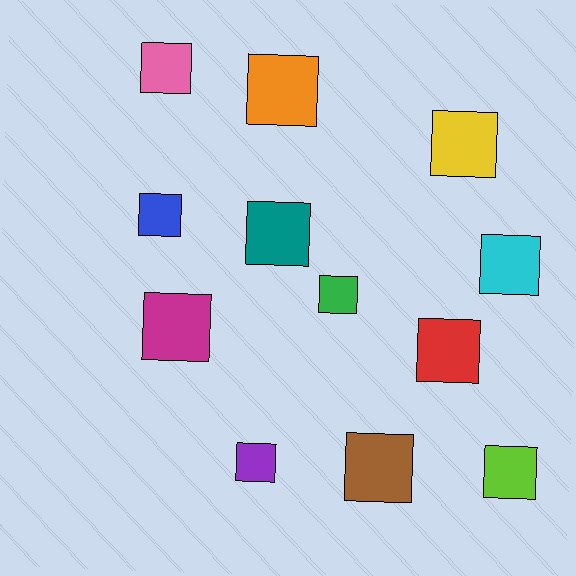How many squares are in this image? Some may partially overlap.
There are 12 squares.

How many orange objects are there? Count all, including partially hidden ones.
There is 1 orange object.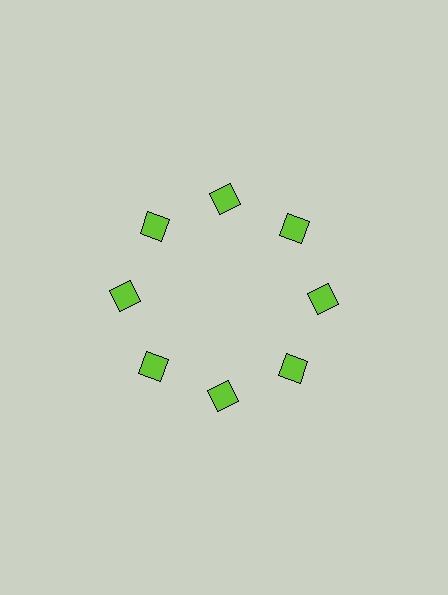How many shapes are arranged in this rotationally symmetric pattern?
There are 8 shapes, arranged in 8 groups of 1.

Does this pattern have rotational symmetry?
Yes, this pattern has 8-fold rotational symmetry. It looks the same after rotating 45 degrees around the center.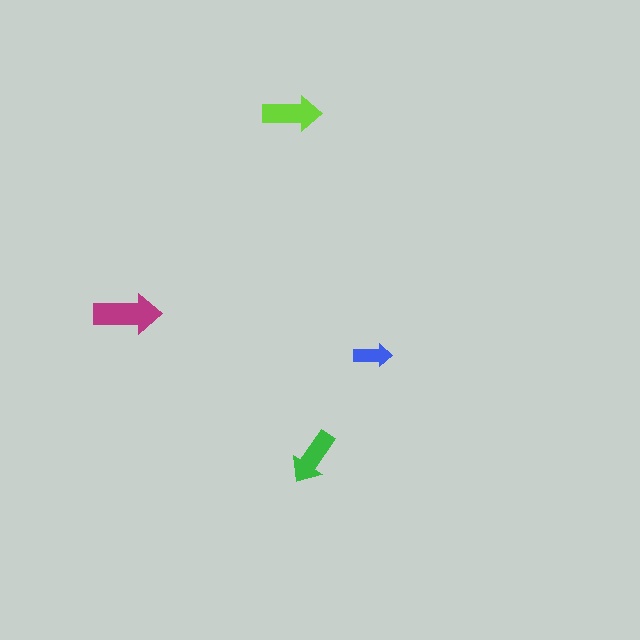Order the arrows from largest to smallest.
the magenta one, the lime one, the green one, the blue one.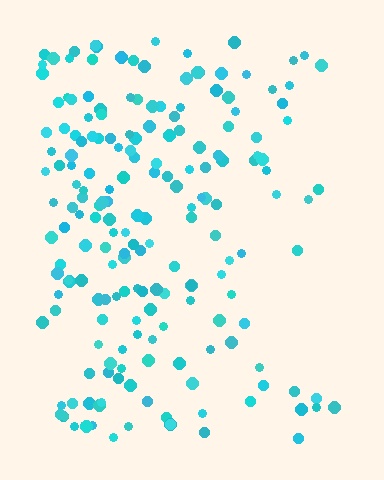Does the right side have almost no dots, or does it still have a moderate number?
Still a moderate number, just noticeably fewer than the left.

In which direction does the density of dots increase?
From right to left, with the left side densest.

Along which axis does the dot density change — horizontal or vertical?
Horizontal.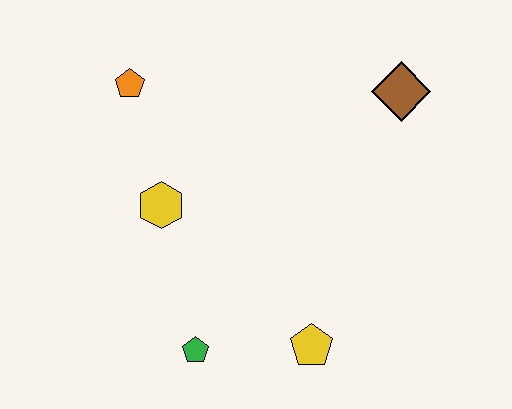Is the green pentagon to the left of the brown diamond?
Yes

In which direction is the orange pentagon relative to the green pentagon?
The orange pentagon is above the green pentagon.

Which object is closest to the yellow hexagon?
The orange pentagon is closest to the yellow hexagon.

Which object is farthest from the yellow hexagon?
The brown diamond is farthest from the yellow hexagon.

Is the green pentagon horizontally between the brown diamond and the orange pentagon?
Yes